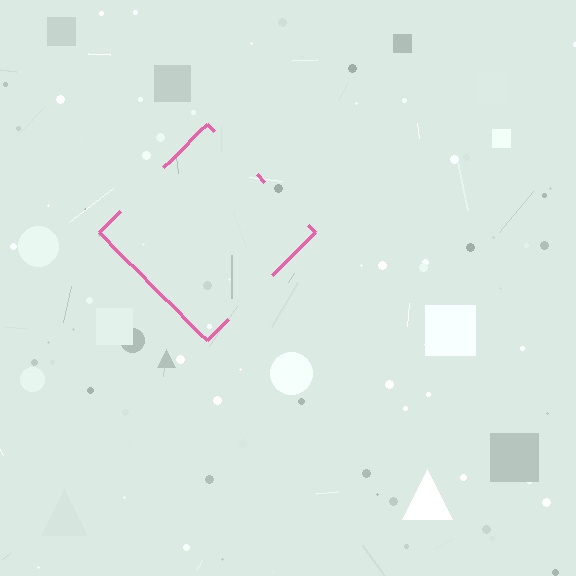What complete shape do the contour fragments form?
The contour fragments form a diamond.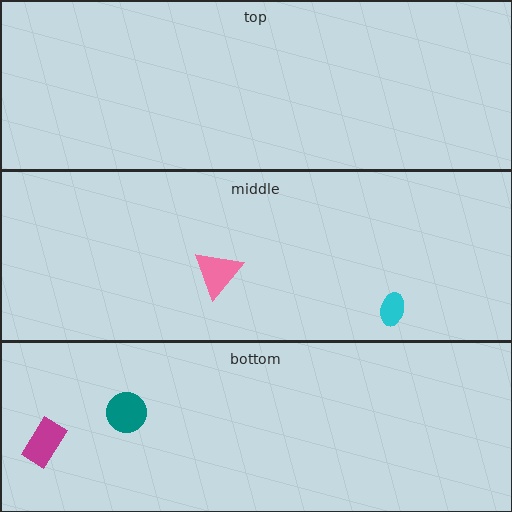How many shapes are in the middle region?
2.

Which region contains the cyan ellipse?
The middle region.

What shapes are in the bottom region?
The magenta rectangle, the teal circle.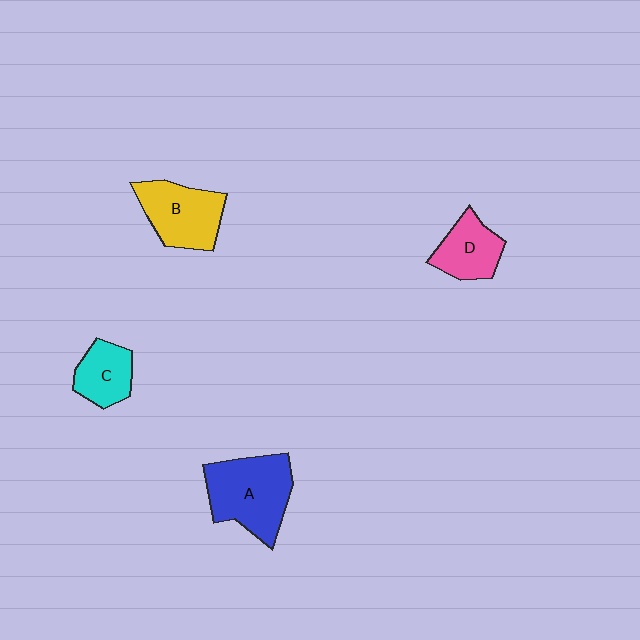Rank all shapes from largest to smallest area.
From largest to smallest: A (blue), B (yellow), D (pink), C (cyan).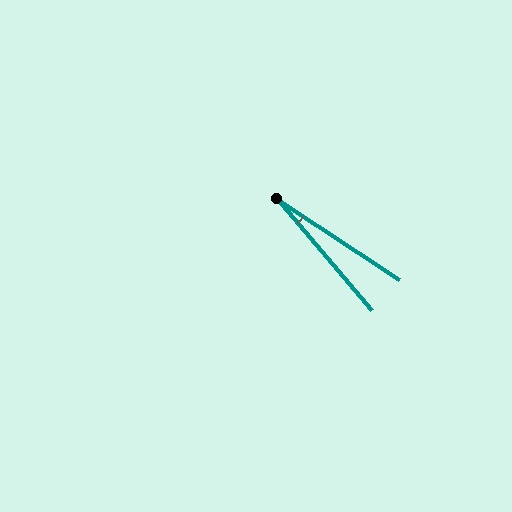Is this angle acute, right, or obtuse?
It is acute.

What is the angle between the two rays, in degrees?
Approximately 16 degrees.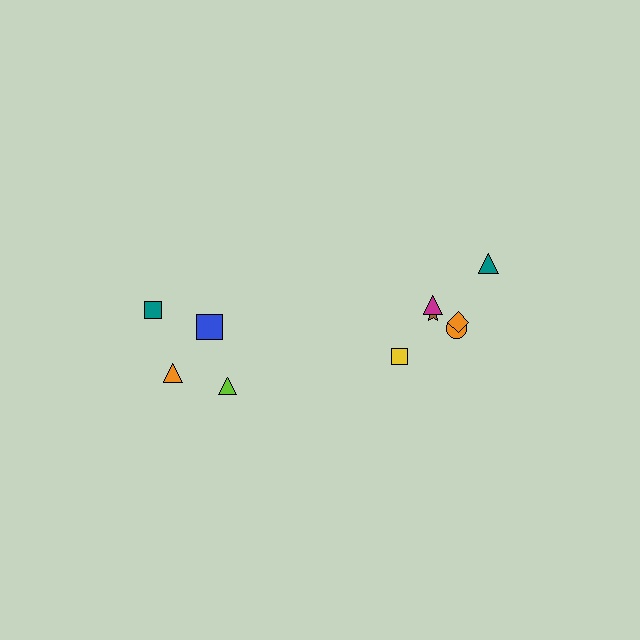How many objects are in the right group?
There are 6 objects.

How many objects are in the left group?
There are 4 objects.